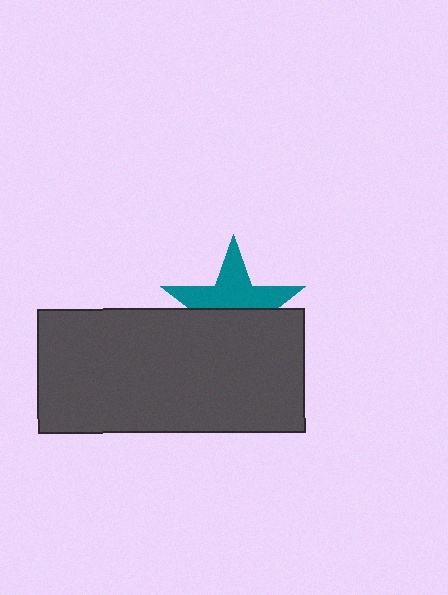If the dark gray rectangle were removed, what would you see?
You would see the complete teal star.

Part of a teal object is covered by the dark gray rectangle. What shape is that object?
It is a star.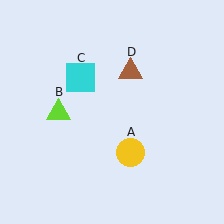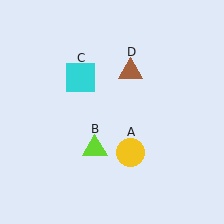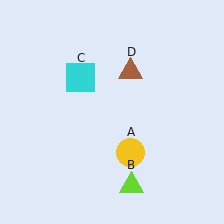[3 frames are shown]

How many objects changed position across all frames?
1 object changed position: lime triangle (object B).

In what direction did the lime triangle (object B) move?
The lime triangle (object B) moved down and to the right.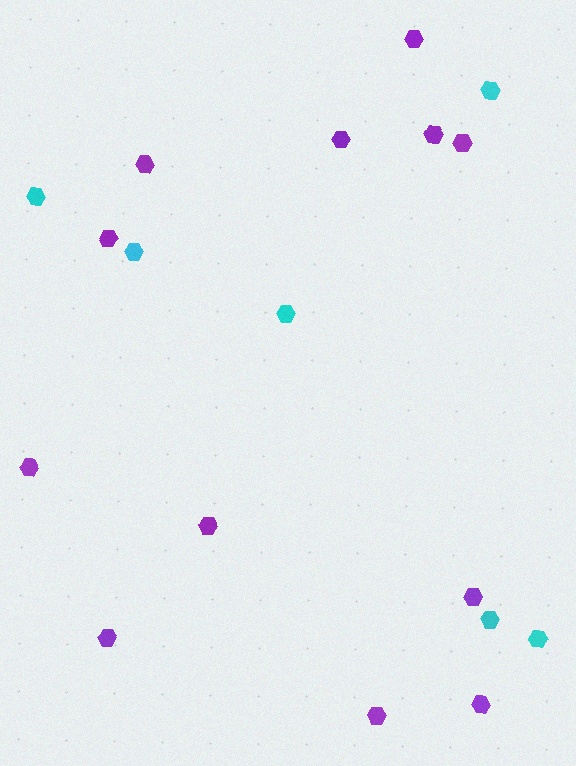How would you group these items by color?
There are 2 groups: one group of purple hexagons (12) and one group of cyan hexagons (6).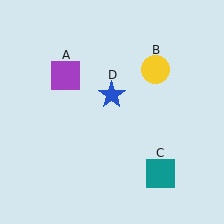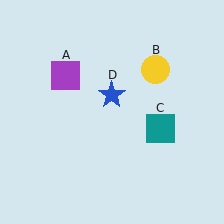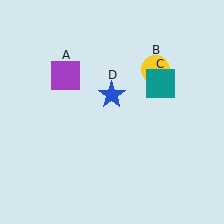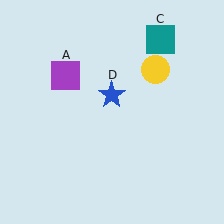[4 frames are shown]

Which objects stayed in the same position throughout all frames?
Purple square (object A) and yellow circle (object B) and blue star (object D) remained stationary.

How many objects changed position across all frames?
1 object changed position: teal square (object C).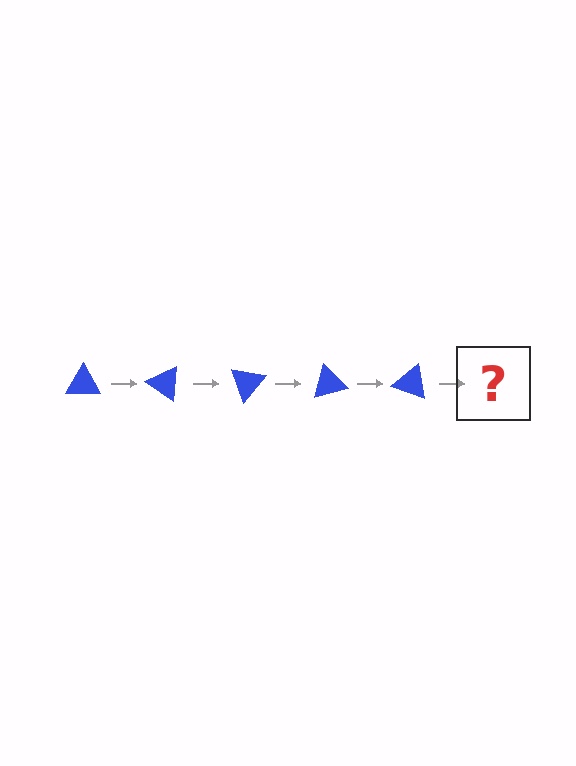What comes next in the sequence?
The next element should be a blue triangle rotated 175 degrees.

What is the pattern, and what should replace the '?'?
The pattern is that the triangle rotates 35 degrees each step. The '?' should be a blue triangle rotated 175 degrees.